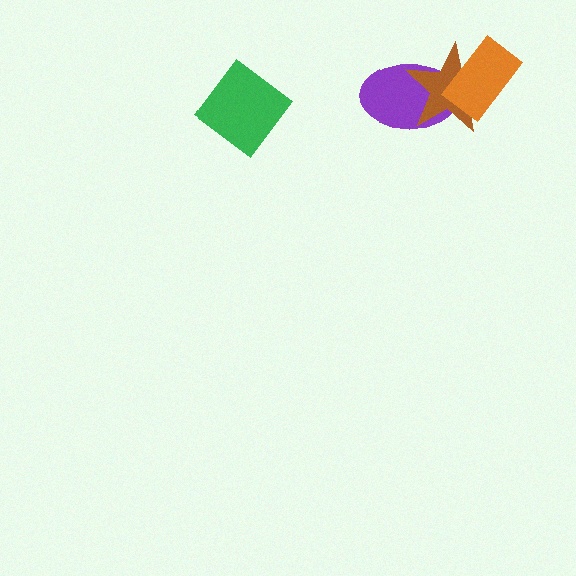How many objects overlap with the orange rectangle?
2 objects overlap with the orange rectangle.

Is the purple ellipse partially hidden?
Yes, it is partially covered by another shape.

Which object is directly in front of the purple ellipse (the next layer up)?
The brown star is directly in front of the purple ellipse.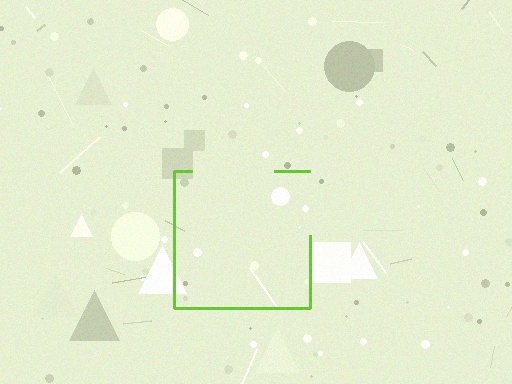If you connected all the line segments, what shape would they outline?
They would outline a square.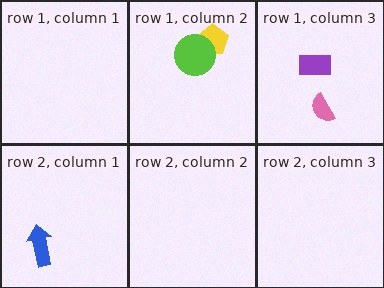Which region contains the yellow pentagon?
The row 1, column 2 region.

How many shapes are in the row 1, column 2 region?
2.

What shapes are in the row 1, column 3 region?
The pink semicircle, the purple rectangle.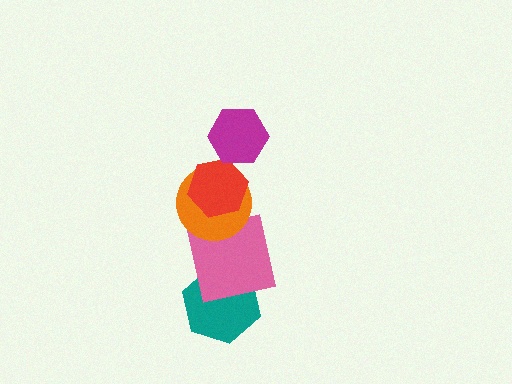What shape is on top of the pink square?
The orange circle is on top of the pink square.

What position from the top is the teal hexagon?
The teal hexagon is 5th from the top.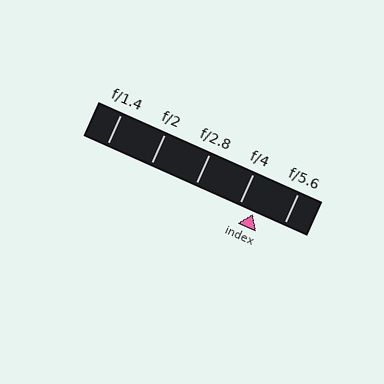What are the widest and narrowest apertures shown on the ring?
The widest aperture shown is f/1.4 and the narrowest is f/5.6.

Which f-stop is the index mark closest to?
The index mark is closest to f/4.